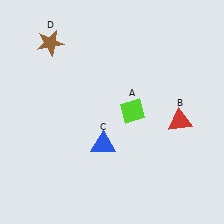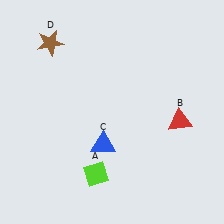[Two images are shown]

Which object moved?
The lime diamond (A) moved down.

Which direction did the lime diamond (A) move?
The lime diamond (A) moved down.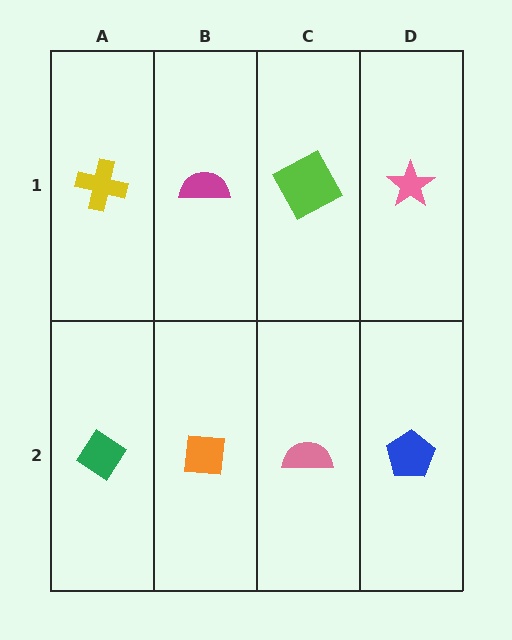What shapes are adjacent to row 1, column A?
A green diamond (row 2, column A), a magenta semicircle (row 1, column B).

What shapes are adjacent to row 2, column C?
A lime square (row 1, column C), an orange square (row 2, column B), a blue pentagon (row 2, column D).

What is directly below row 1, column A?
A green diamond.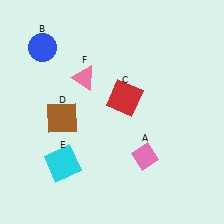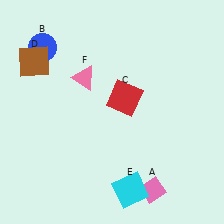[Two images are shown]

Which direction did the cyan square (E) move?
The cyan square (E) moved right.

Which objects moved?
The objects that moved are: the pink diamond (A), the brown square (D), the cyan square (E).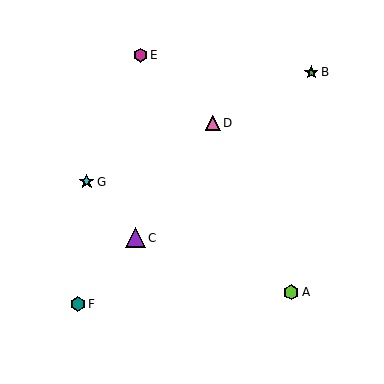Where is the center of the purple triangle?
The center of the purple triangle is at (136, 238).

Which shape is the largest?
The purple triangle (labeled C) is the largest.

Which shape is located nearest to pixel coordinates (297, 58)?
The green star (labeled B) at (311, 73) is nearest to that location.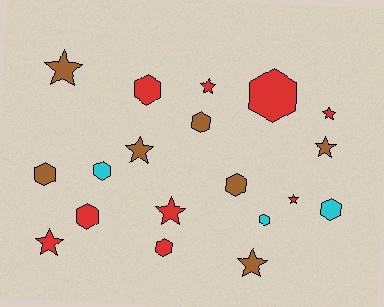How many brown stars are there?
There are 4 brown stars.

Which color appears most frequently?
Red, with 9 objects.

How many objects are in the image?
There are 19 objects.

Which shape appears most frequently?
Hexagon, with 10 objects.